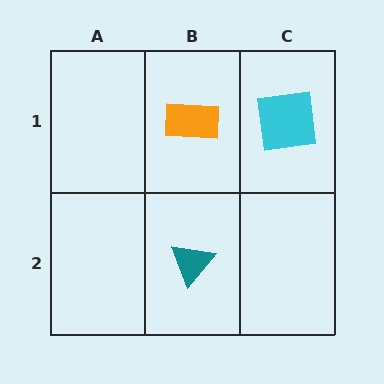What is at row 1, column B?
An orange rectangle.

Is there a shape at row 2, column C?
No, that cell is empty.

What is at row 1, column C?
A cyan square.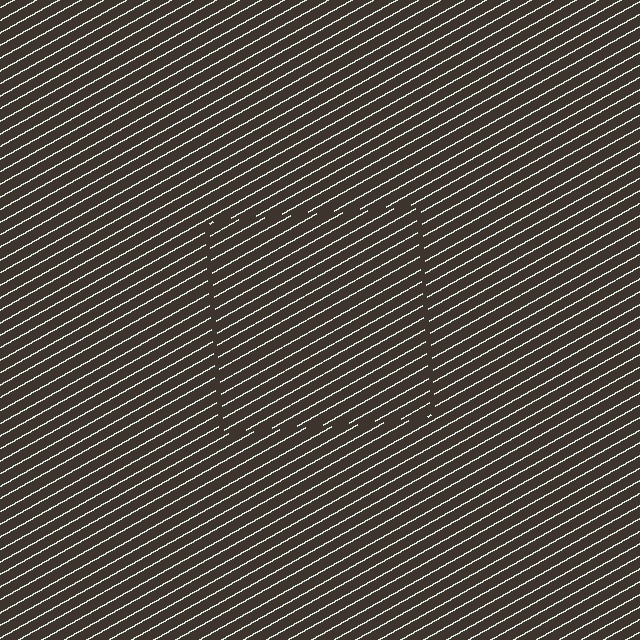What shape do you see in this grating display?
An illusory square. The interior of the shape contains the same grating, shifted by half a period — the contour is defined by the phase discontinuity where line-ends from the inner and outer gratings abut.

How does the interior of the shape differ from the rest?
The interior of the shape contains the same grating, shifted by half a period — the contour is defined by the phase discontinuity where line-ends from the inner and outer gratings abut.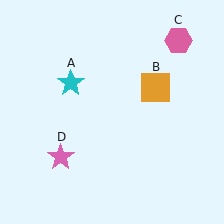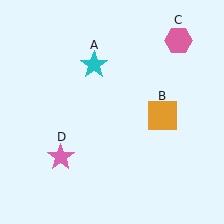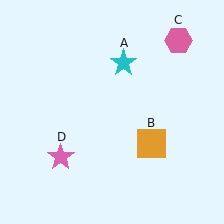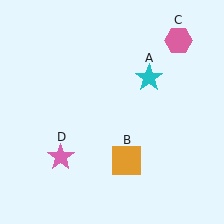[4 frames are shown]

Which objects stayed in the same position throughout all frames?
Pink hexagon (object C) and pink star (object D) remained stationary.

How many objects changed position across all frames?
2 objects changed position: cyan star (object A), orange square (object B).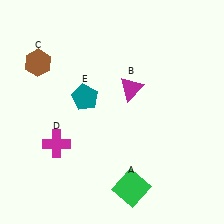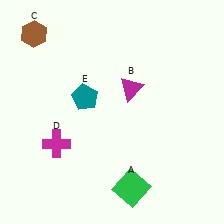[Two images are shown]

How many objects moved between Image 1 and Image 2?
1 object moved between the two images.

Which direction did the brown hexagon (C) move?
The brown hexagon (C) moved up.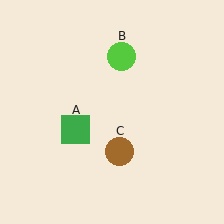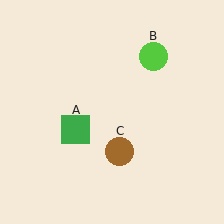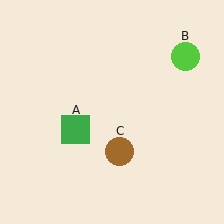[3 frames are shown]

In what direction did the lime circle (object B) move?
The lime circle (object B) moved right.